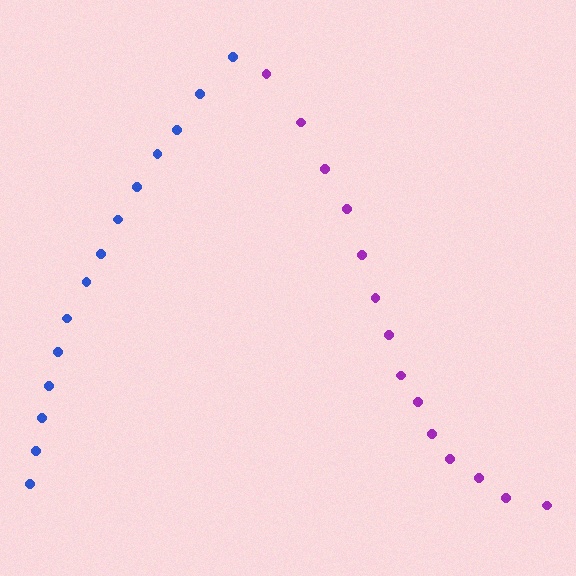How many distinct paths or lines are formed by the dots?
There are 2 distinct paths.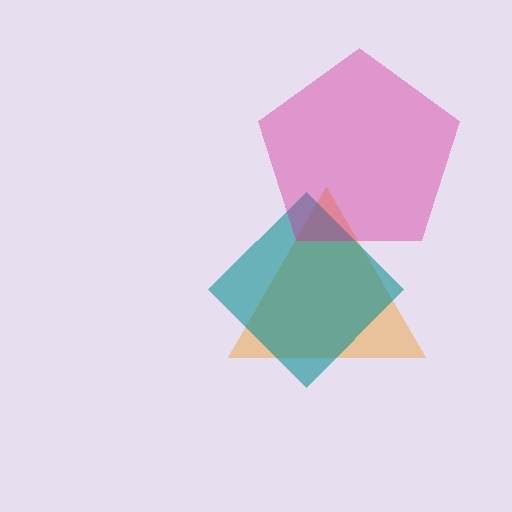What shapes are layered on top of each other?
The layered shapes are: an orange triangle, a teal diamond, a magenta pentagon.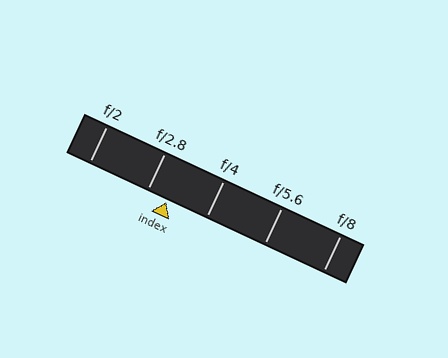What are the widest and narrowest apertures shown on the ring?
The widest aperture shown is f/2 and the narrowest is f/8.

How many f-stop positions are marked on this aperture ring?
There are 5 f-stop positions marked.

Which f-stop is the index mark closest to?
The index mark is closest to f/2.8.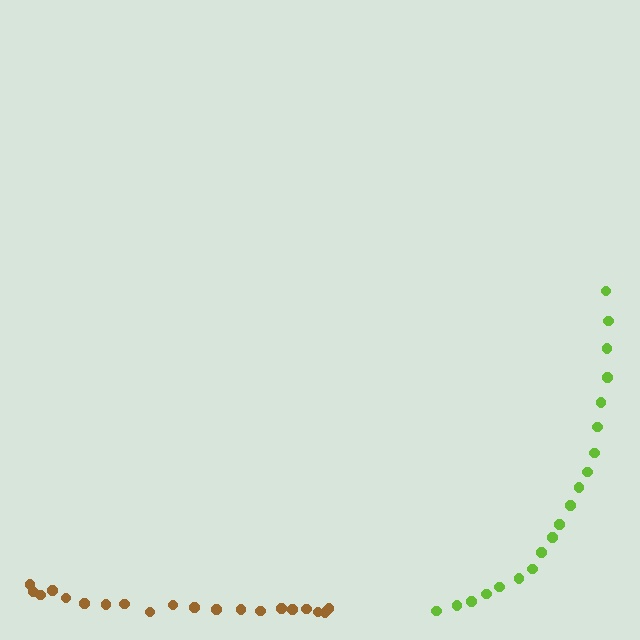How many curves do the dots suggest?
There are 2 distinct paths.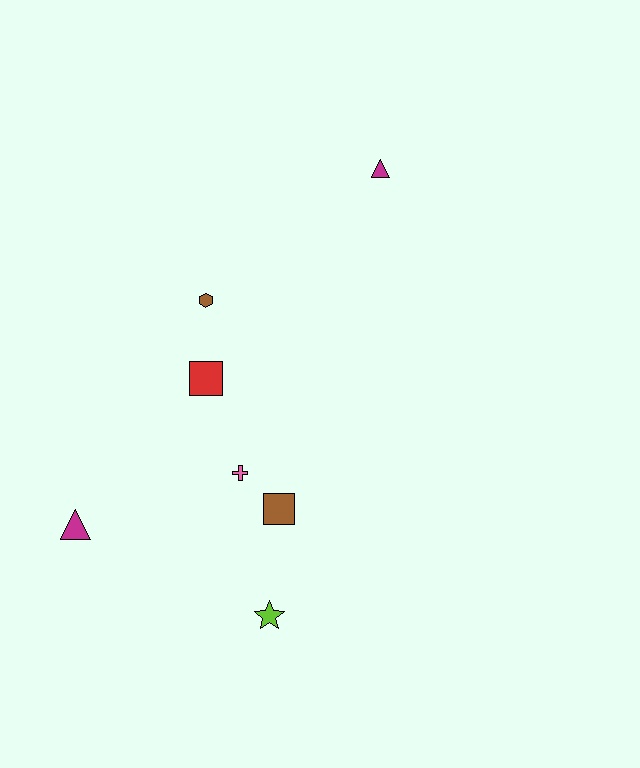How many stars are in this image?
There is 1 star.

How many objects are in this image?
There are 7 objects.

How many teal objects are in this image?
There are no teal objects.